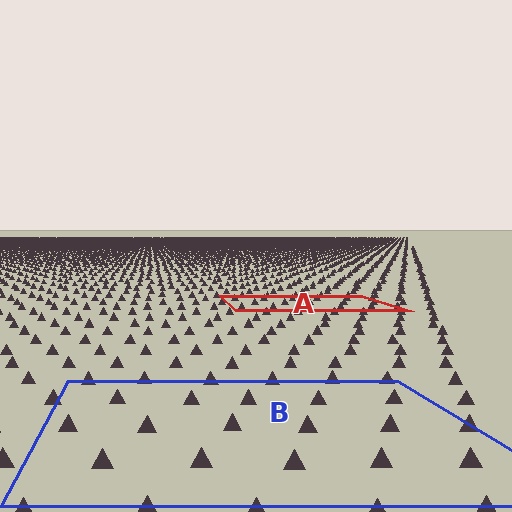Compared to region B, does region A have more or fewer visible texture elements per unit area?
Region A has more texture elements per unit area — they are packed more densely because it is farther away.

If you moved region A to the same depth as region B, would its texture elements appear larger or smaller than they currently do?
They would appear larger. At a closer depth, the same texture elements are projected at a bigger on-screen size.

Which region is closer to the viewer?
Region B is closer. The texture elements there are larger and more spread out.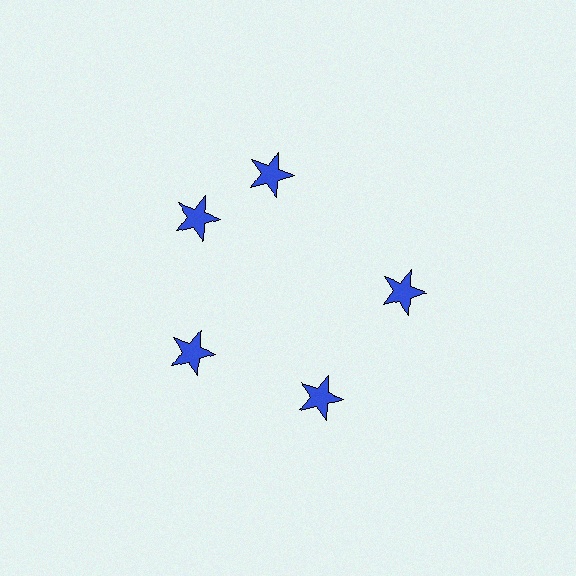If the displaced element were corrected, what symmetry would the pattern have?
It would have 5-fold rotational symmetry — the pattern would map onto itself every 72 degrees.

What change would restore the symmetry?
The symmetry would be restored by rotating it back into even spacing with its neighbors so that all 5 stars sit at equal angles and equal distance from the center.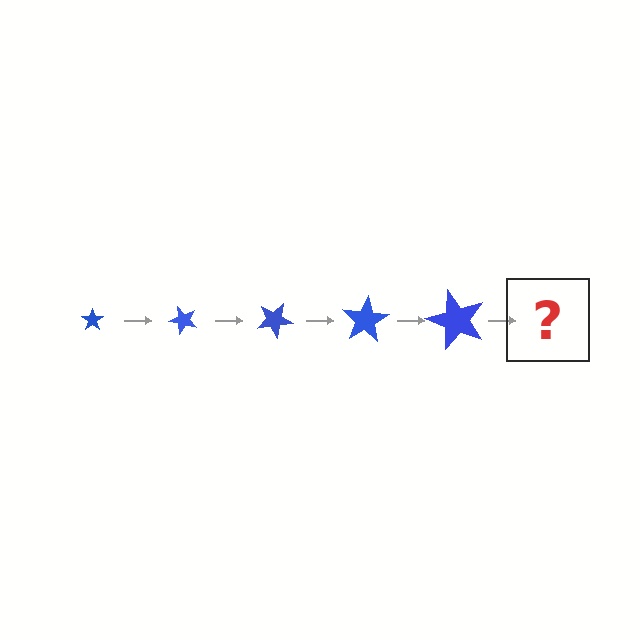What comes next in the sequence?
The next element should be a star, larger than the previous one and rotated 250 degrees from the start.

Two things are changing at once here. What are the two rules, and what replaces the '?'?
The two rules are that the star grows larger each step and it rotates 50 degrees each step. The '?' should be a star, larger than the previous one and rotated 250 degrees from the start.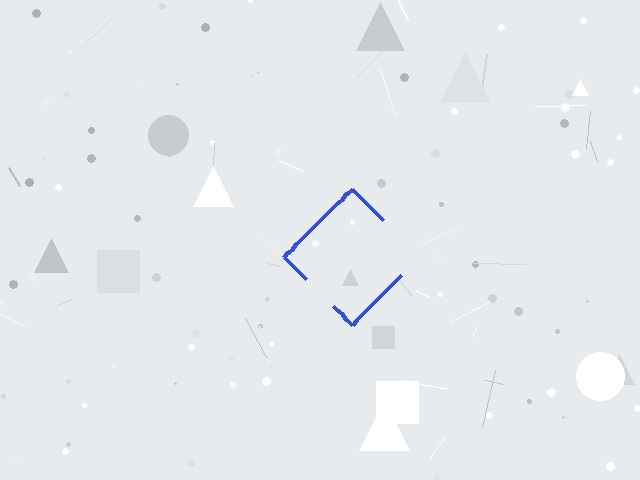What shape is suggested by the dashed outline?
The dashed outline suggests a diamond.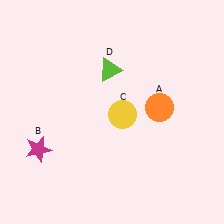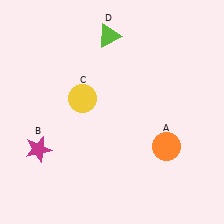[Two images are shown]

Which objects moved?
The objects that moved are: the orange circle (A), the yellow circle (C), the lime triangle (D).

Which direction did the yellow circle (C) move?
The yellow circle (C) moved left.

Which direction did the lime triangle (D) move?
The lime triangle (D) moved up.